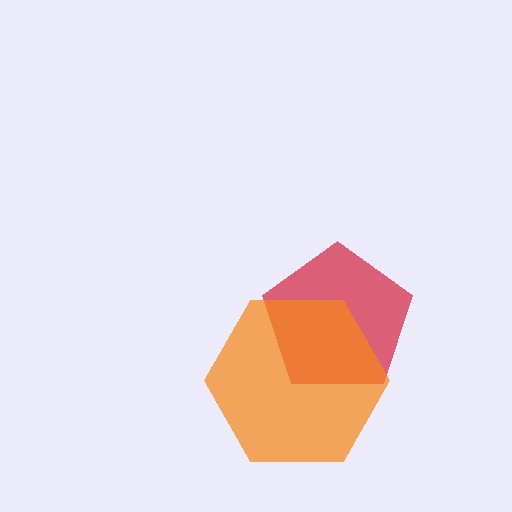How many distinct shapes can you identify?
There are 2 distinct shapes: a red pentagon, an orange hexagon.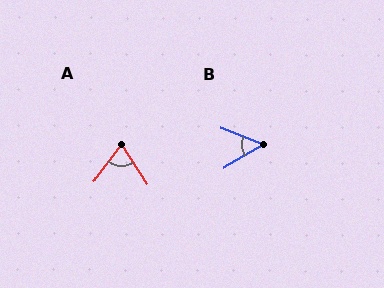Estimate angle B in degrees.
Approximately 53 degrees.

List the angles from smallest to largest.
B (53°), A (69°).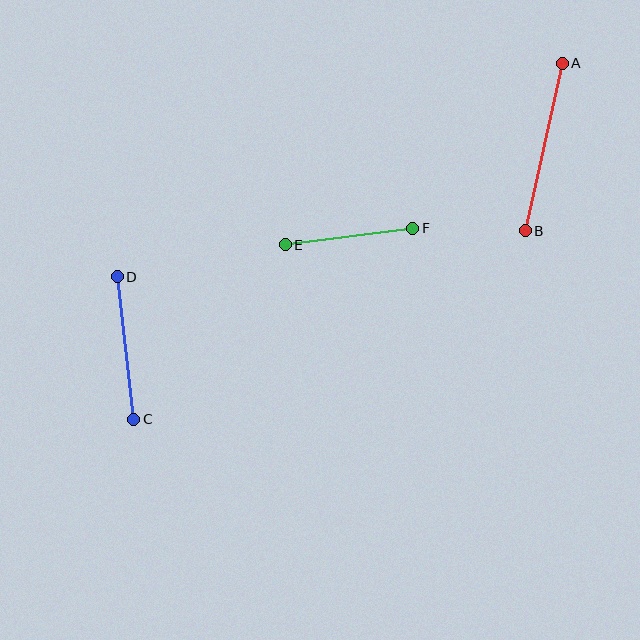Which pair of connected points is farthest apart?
Points A and B are farthest apart.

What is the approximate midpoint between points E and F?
The midpoint is at approximately (349, 237) pixels.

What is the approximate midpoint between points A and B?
The midpoint is at approximately (544, 147) pixels.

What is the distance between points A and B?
The distance is approximately 171 pixels.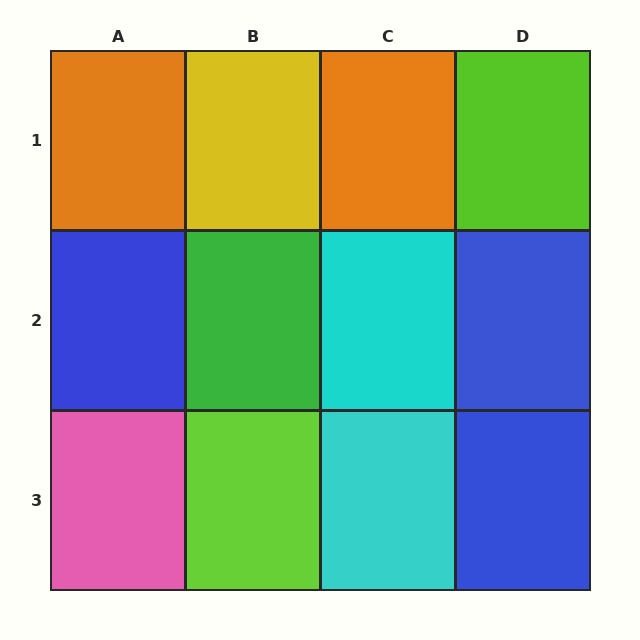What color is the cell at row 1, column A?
Orange.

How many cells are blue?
3 cells are blue.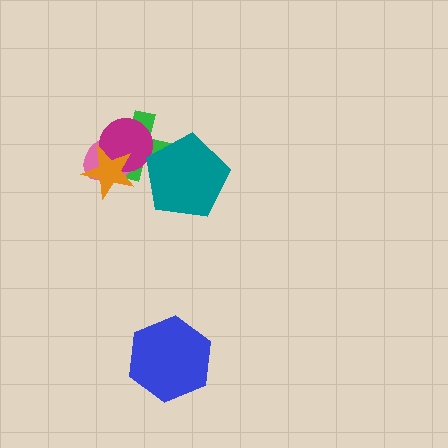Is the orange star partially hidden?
No, no other shape covers it.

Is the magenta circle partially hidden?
Yes, it is partially covered by another shape.